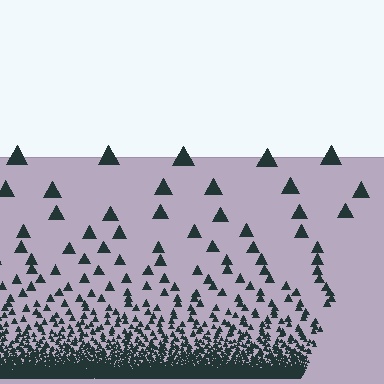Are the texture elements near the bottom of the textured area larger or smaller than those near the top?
Smaller. The gradient is inverted — elements near the bottom are smaller and denser.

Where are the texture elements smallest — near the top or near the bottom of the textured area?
Near the bottom.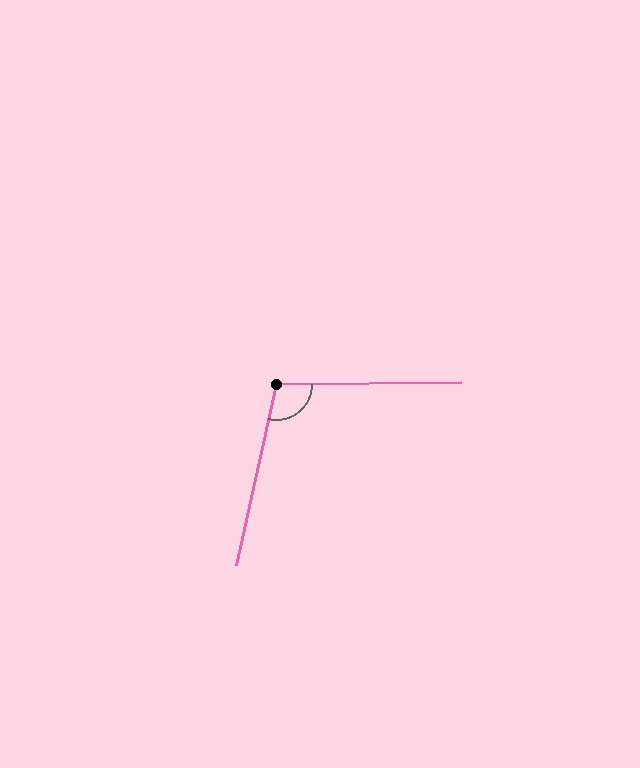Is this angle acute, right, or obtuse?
It is obtuse.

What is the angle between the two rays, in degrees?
Approximately 103 degrees.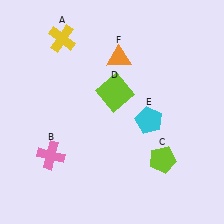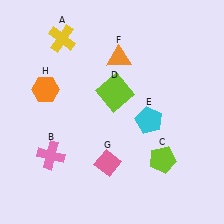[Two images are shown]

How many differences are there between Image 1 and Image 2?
There are 2 differences between the two images.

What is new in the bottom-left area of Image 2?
A pink diamond (G) was added in the bottom-left area of Image 2.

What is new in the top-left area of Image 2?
An orange hexagon (H) was added in the top-left area of Image 2.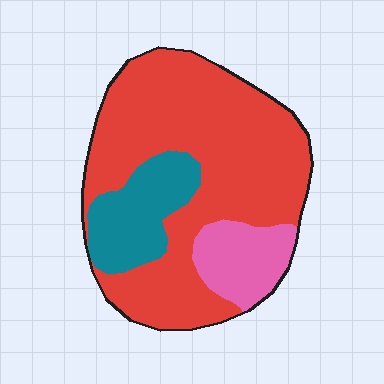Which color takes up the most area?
Red, at roughly 70%.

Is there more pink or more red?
Red.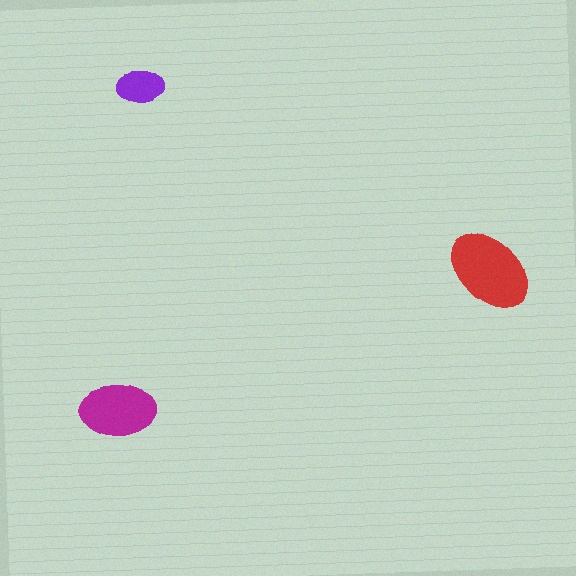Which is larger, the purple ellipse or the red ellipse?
The red one.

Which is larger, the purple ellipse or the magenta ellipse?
The magenta one.